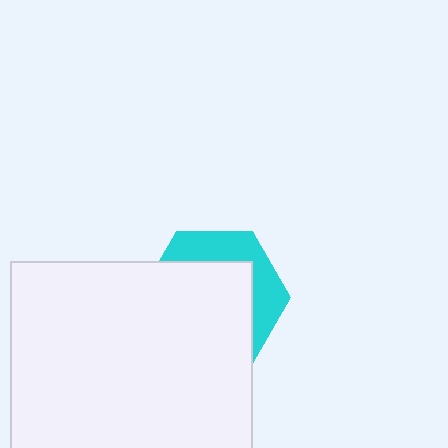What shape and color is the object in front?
The object in front is a white square.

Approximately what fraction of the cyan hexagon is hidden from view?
Roughly 67% of the cyan hexagon is hidden behind the white square.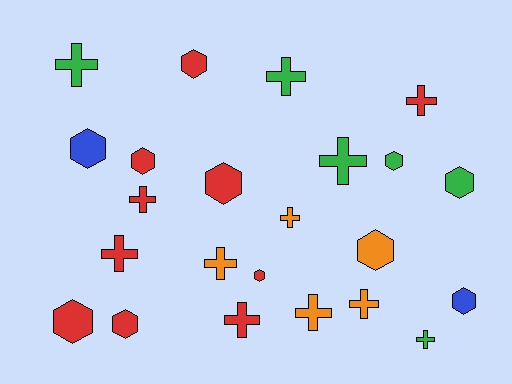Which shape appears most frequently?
Cross, with 12 objects.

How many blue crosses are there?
There are no blue crosses.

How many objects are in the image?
There are 23 objects.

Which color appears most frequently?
Red, with 10 objects.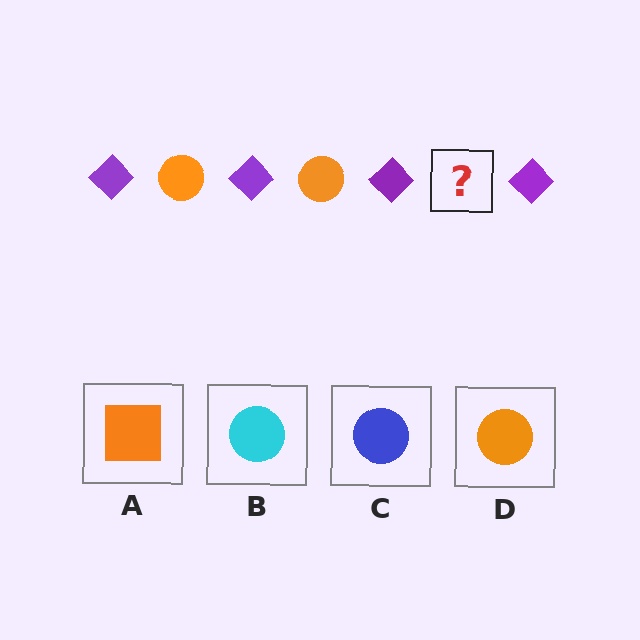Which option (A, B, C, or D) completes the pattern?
D.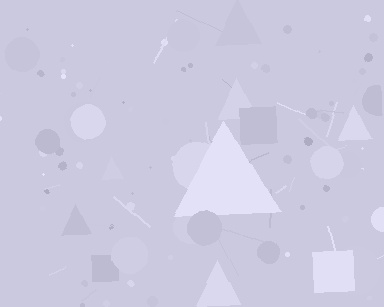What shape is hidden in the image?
A triangle is hidden in the image.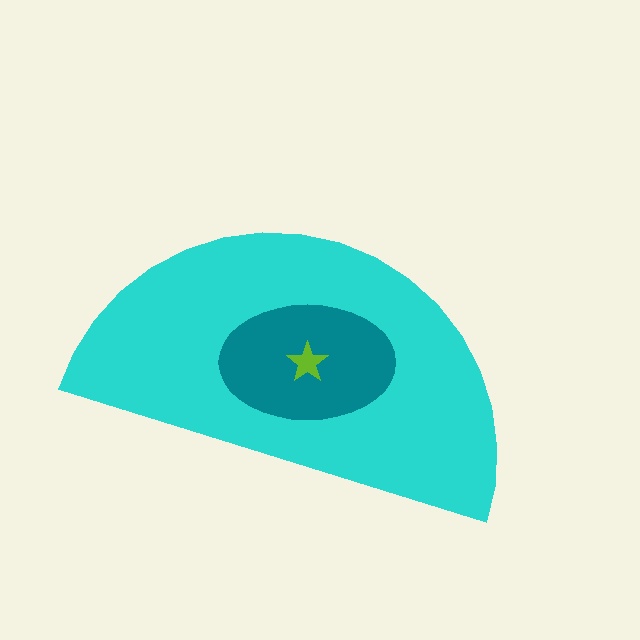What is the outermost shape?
The cyan semicircle.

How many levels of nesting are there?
3.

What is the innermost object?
The lime star.